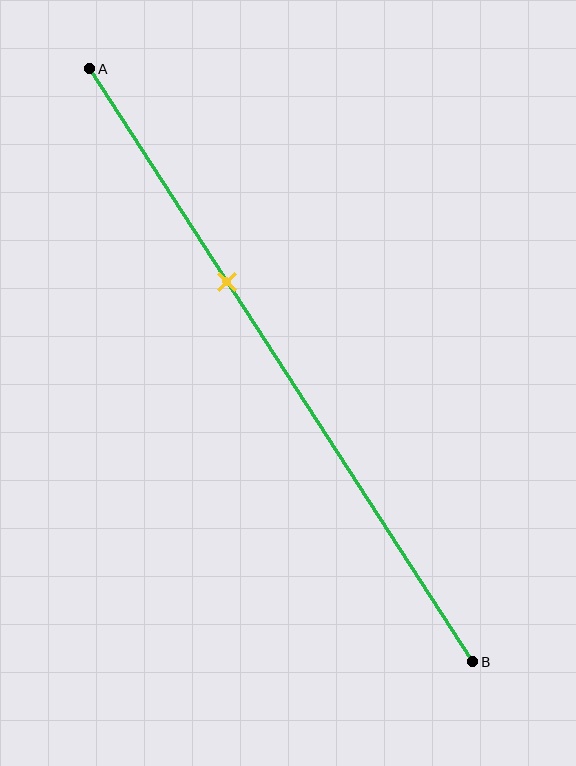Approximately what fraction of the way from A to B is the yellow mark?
The yellow mark is approximately 35% of the way from A to B.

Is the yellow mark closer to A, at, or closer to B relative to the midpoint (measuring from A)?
The yellow mark is closer to point A than the midpoint of segment AB.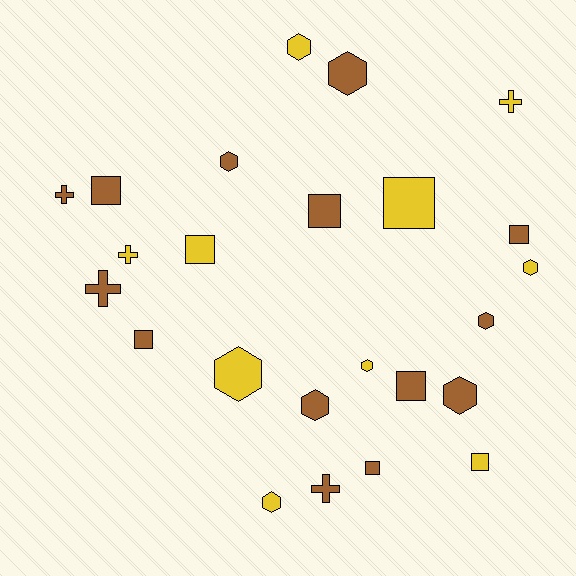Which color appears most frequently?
Brown, with 14 objects.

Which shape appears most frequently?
Hexagon, with 10 objects.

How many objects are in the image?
There are 24 objects.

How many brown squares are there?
There are 6 brown squares.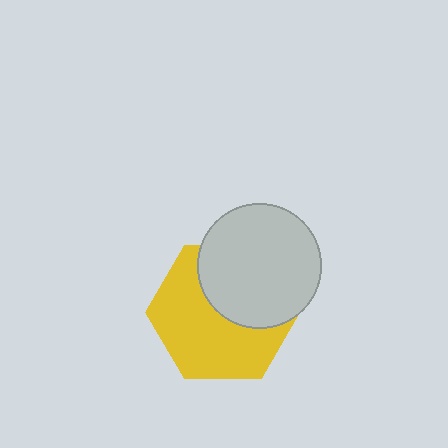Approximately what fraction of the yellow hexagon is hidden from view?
Roughly 40% of the yellow hexagon is hidden behind the light gray circle.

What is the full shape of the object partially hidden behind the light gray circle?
The partially hidden object is a yellow hexagon.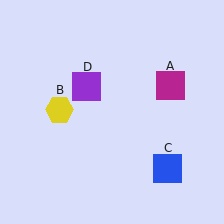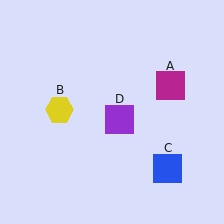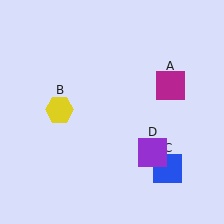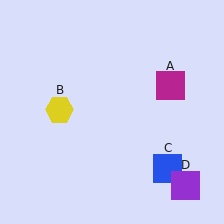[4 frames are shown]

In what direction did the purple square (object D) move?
The purple square (object D) moved down and to the right.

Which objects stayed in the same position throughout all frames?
Magenta square (object A) and yellow hexagon (object B) and blue square (object C) remained stationary.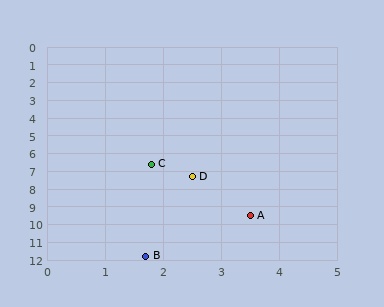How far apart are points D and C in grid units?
Points D and C are about 1.0 grid units apart.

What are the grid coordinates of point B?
Point B is at approximately (1.7, 11.8).